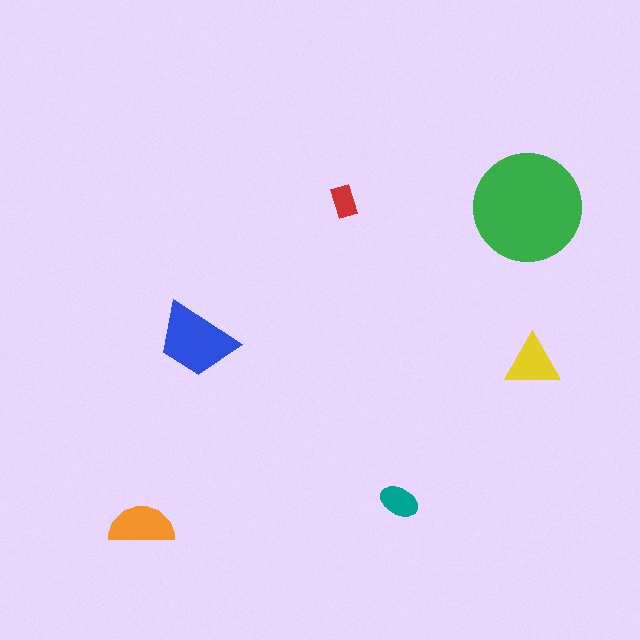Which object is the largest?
The green circle.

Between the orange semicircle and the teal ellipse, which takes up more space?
The orange semicircle.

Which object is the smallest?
The red rectangle.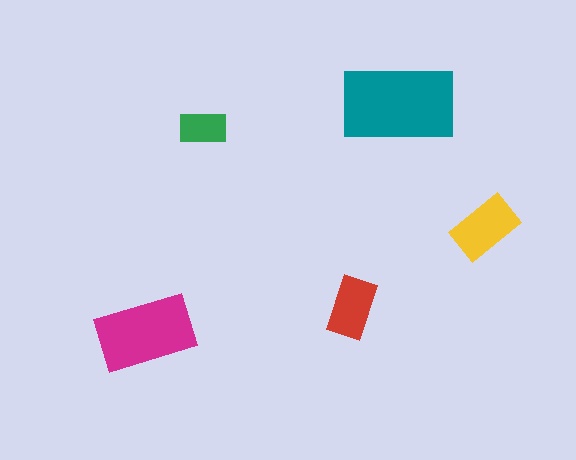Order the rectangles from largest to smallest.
the teal one, the magenta one, the yellow one, the red one, the green one.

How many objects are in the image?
There are 5 objects in the image.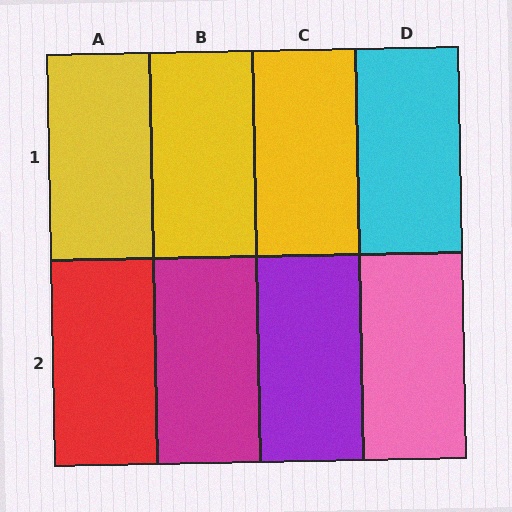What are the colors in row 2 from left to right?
Red, magenta, purple, pink.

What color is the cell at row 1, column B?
Yellow.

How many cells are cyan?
1 cell is cyan.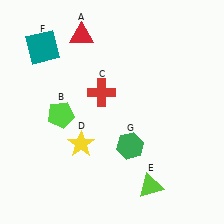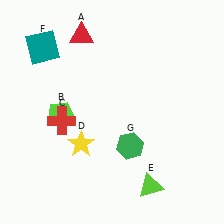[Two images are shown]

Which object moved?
The red cross (C) moved left.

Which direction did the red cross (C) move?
The red cross (C) moved left.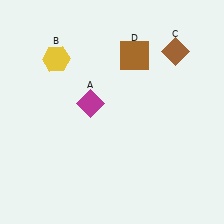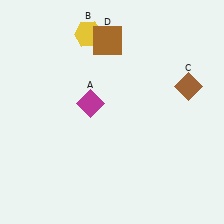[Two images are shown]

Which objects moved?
The objects that moved are: the yellow hexagon (B), the brown diamond (C), the brown square (D).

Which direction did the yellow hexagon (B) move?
The yellow hexagon (B) moved right.